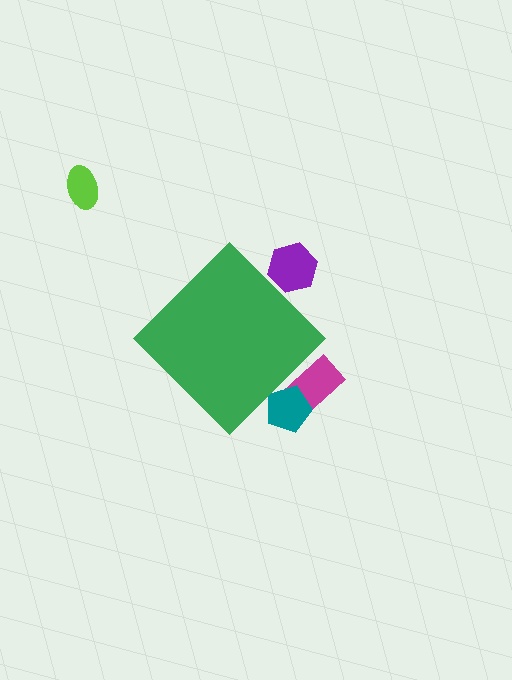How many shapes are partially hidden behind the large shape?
3 shapes are partially hidden.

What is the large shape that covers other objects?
A green diamond.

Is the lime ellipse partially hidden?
No, the lime ellipse is fully visible.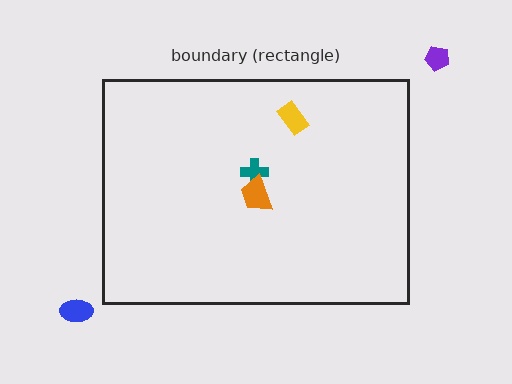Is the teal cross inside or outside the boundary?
Inside.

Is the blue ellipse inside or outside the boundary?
Outside.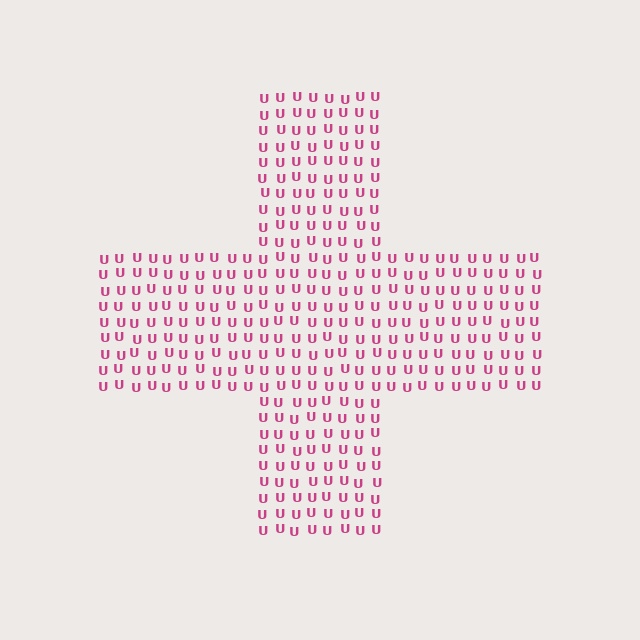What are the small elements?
The small elements are letter U's.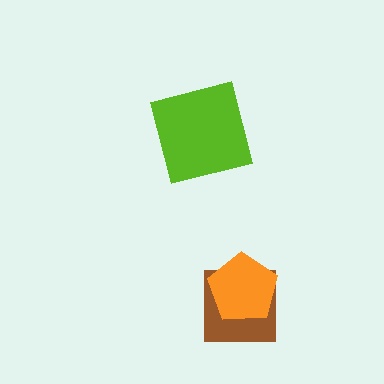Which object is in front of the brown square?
The orange pentagon is in front of the brown square.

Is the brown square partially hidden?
Yes, it is partially covered by another shape.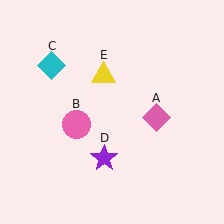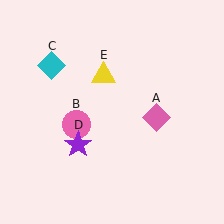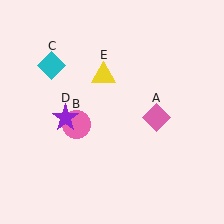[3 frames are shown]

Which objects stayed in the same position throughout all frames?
Pink diamond (object A) and pink circle (object B) and cyan diamond (object C) and yellow triangle (object E) remained stationary.